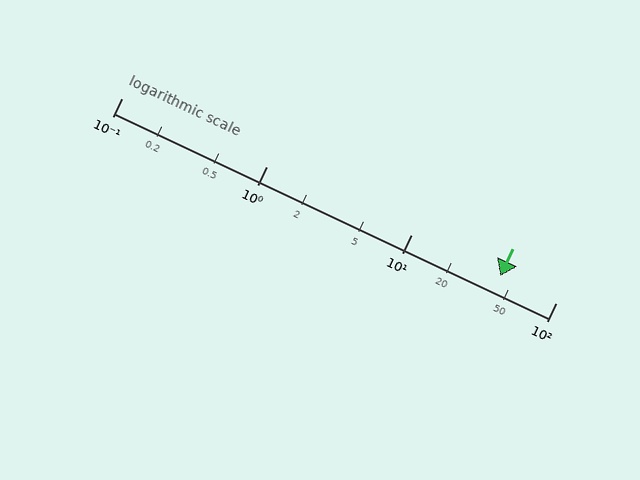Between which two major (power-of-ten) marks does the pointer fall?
The pointer is between 10 and 100.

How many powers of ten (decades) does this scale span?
The scale spans 3 decades, from 0.1 to 100.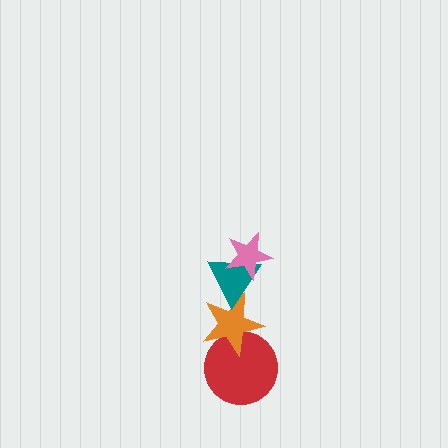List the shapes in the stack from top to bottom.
From top to bottom: the pink star, the teal triangle, the orange star, the red circle.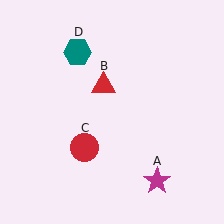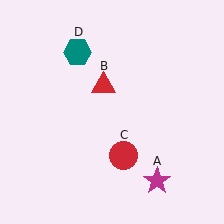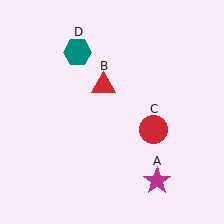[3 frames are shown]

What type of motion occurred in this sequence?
The red circle (object C) rotated counterclockwise around the center of the scene.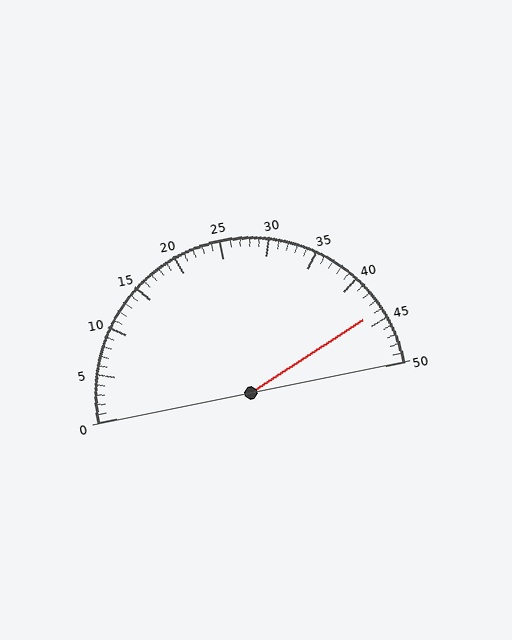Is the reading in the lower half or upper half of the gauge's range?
The reading is in the upper half of the range (0 to 50).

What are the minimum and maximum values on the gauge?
The gauge ranges from 0 to 50.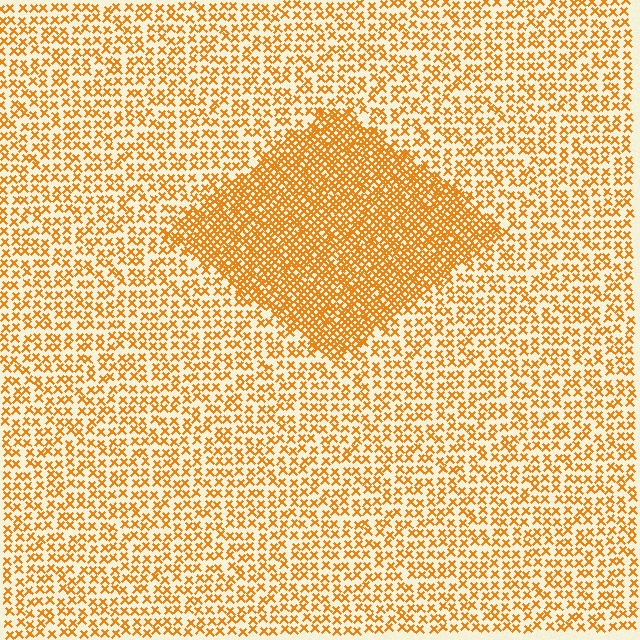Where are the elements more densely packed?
The elements are more densely packed inside the diamond boundary.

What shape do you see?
I see a diamond.